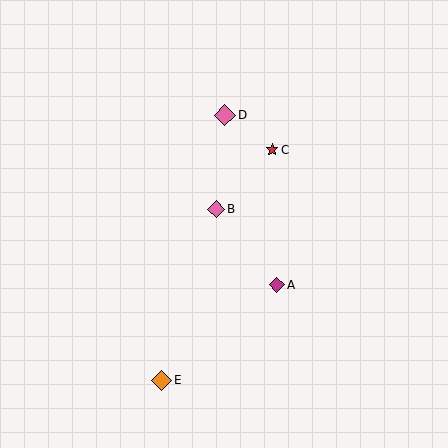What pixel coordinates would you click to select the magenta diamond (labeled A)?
Click at (277, 285) to select the magenta diamond A.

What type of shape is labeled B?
Shape B is a pink diamond.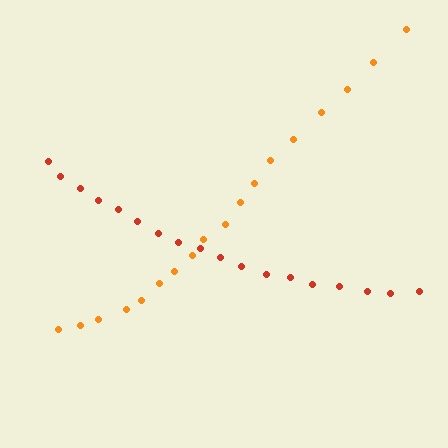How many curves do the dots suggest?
There are 2 distinct paths.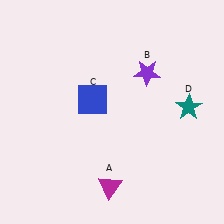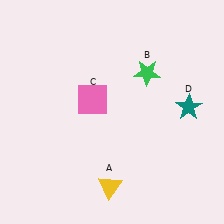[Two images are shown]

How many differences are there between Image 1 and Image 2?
There are 3 differences between the two images.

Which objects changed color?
A changed from magenta to yellow. B changed from purple to green. C changed from blue to pink.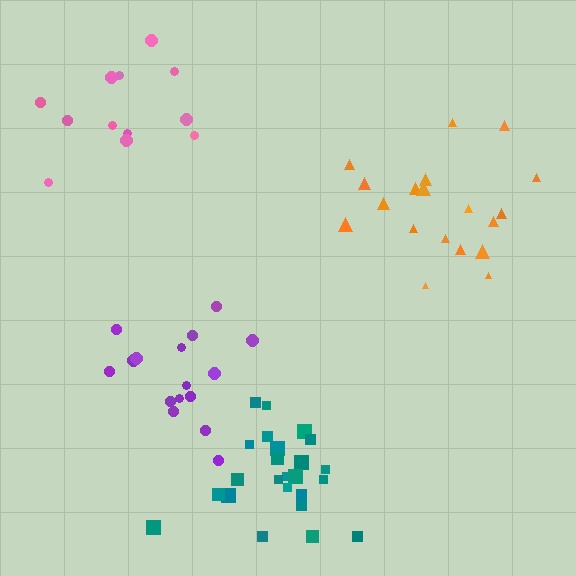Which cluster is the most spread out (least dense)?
Pink.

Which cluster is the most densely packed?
Teal.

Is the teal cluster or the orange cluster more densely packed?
Teal.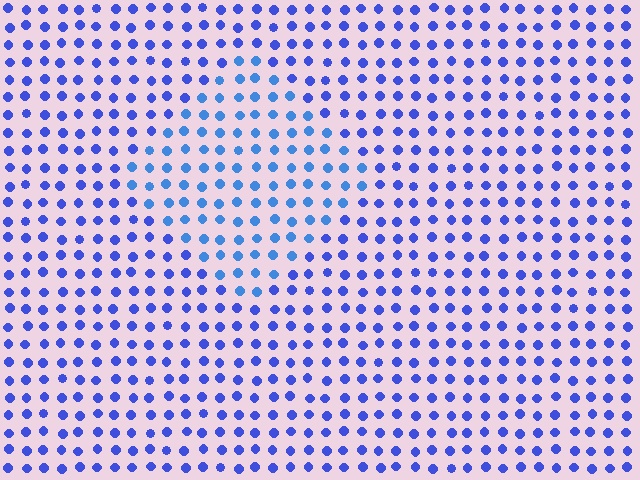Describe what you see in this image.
The image is filled with small blue elements in a uniform arrangement. A diamond-shaped region is visible where the elements are tinted to a slightly different hue, forming a subtle color boundary.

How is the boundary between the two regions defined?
The boundary is defined purely by a slight shift in hue (about 23 degrees). Spacing, size, and orientation are identical on both sides.